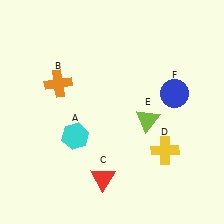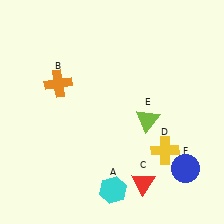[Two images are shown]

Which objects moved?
The objects that moved are: the cyan hexagon (A), the red triangle (C), the blue circle (F).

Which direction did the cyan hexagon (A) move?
The cyan hexagon (A) moved down.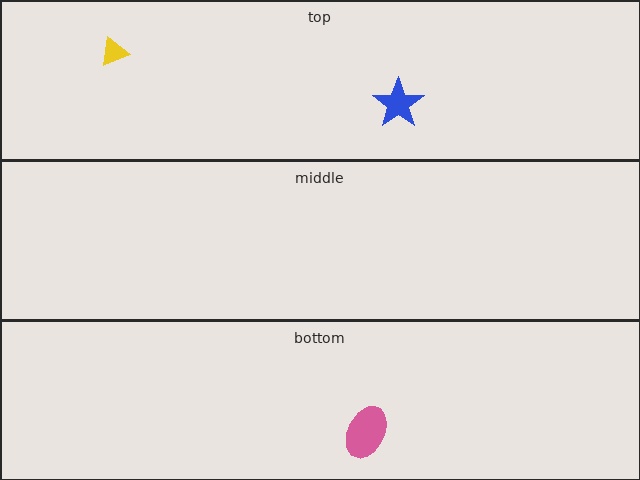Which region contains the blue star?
The top region.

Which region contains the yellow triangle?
The top region.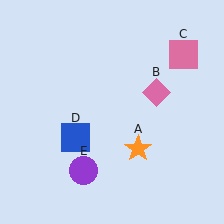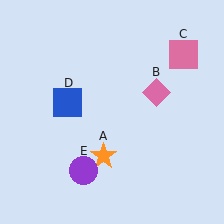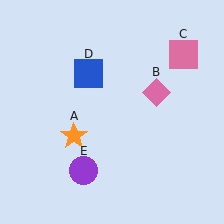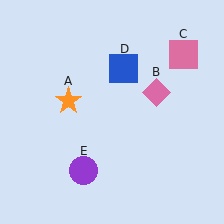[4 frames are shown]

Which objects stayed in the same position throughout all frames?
Pink diamond (object B) and pink square (object C) and purple circle (object E) remained stationary.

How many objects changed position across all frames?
2 objects changed position: orange star (object A), blue square (object D).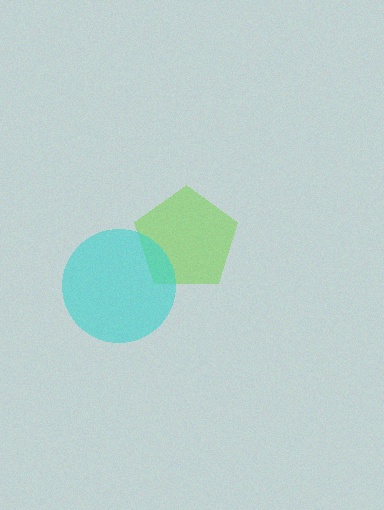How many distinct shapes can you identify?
There are 2 distinct shapes: a lime pentagon, a cyan circle.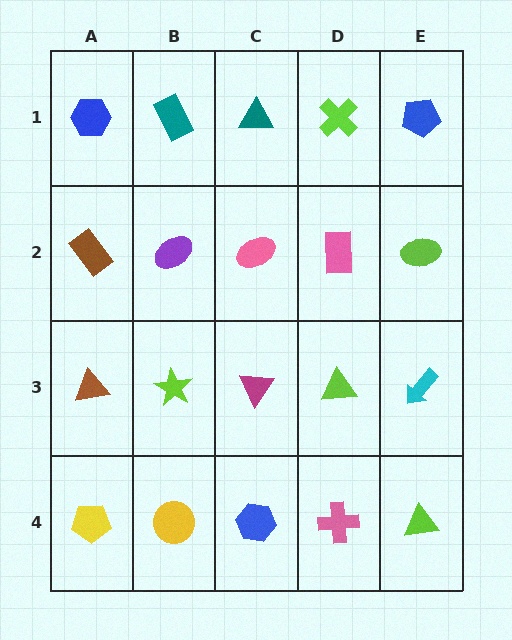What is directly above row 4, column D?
A lime triangle.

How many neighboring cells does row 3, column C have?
4.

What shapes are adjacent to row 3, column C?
A pink ellipse (row 2, column C), a blue hexagon (row 4, column C), a lime star (row 3, column B), a lime triangle (row 3, column D).